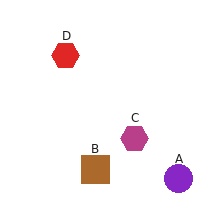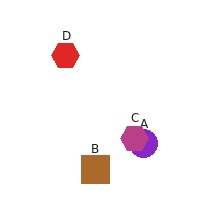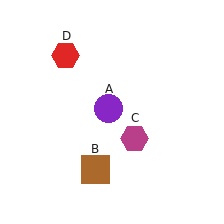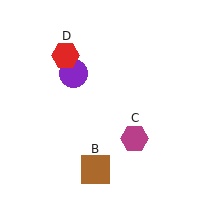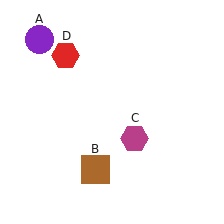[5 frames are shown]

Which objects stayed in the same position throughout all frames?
Brown square (object B) and magenta hexagon (object C) and red hexagon (object D) remained stationary.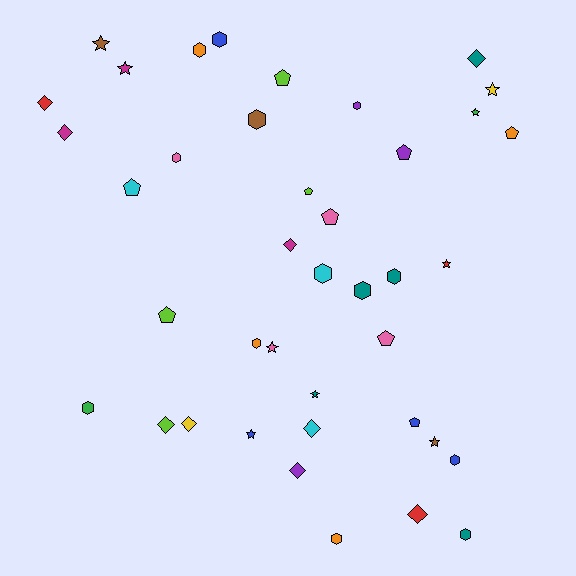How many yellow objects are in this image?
There are 2 yellow objects.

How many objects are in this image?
There are 40 objects.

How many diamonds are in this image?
There are 9 diamonds.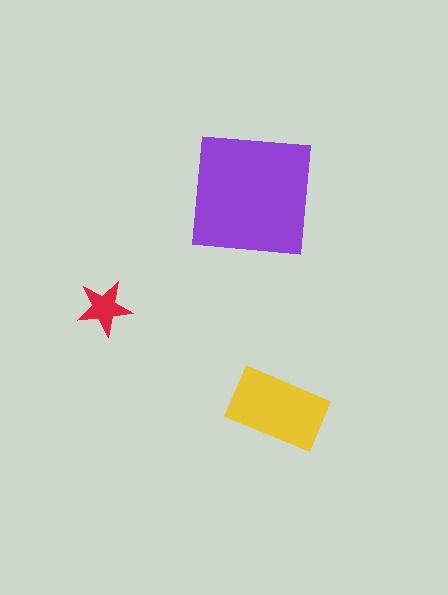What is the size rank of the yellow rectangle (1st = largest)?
2nd.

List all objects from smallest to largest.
The red star, the yellow rectangle, the purple square.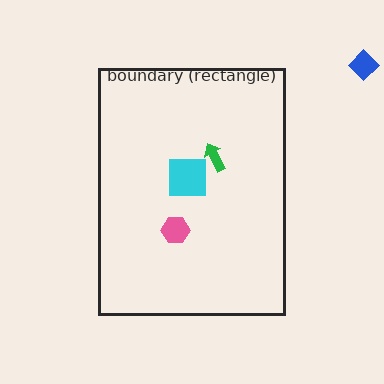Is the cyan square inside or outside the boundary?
Inside.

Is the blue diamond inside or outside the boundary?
Outside.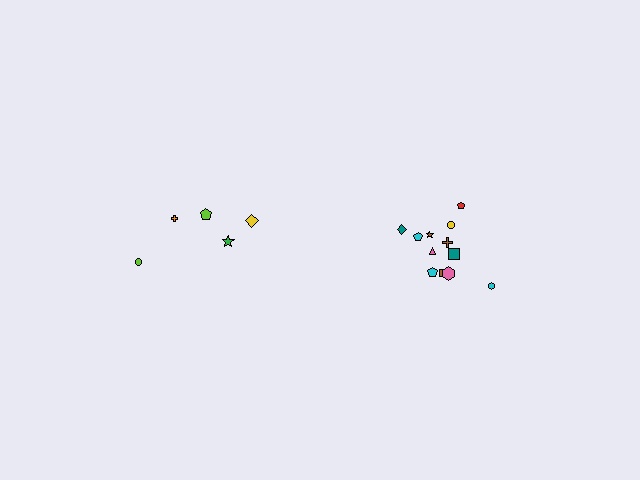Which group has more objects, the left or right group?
The right group.